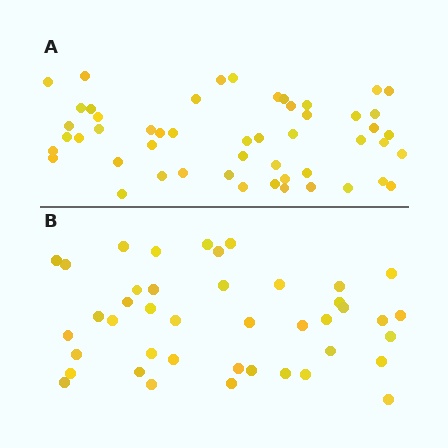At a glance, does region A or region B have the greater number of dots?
Region A (the top region) has more dots.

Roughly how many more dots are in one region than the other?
Region A has roughly 8 or so more dots than region B.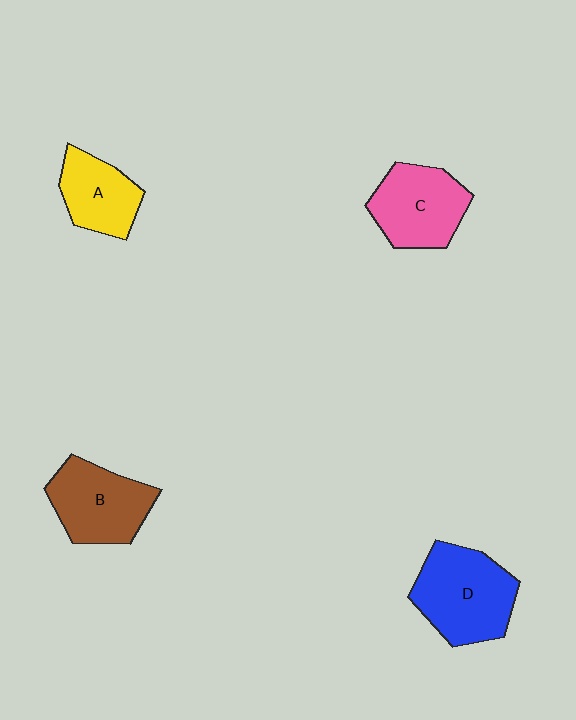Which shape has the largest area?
Shape D (blue).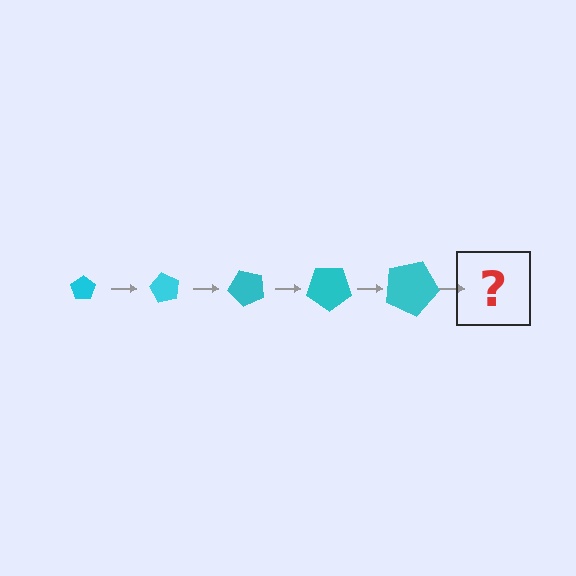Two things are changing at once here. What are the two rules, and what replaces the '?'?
The two rules are that the pentagon grows larger each step and it rotates 60 degrees each step. The '?' should be a pentagon, larger than the previous one and rotated 300 degrees from the start.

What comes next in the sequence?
The next element should be a pentagon, larger than the previous one and rotated 300 degrees from the start.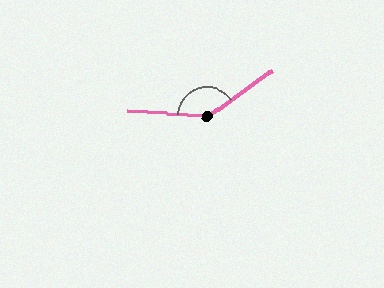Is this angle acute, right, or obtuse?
It is obtuse.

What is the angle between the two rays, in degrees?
Approximately 141 degrees.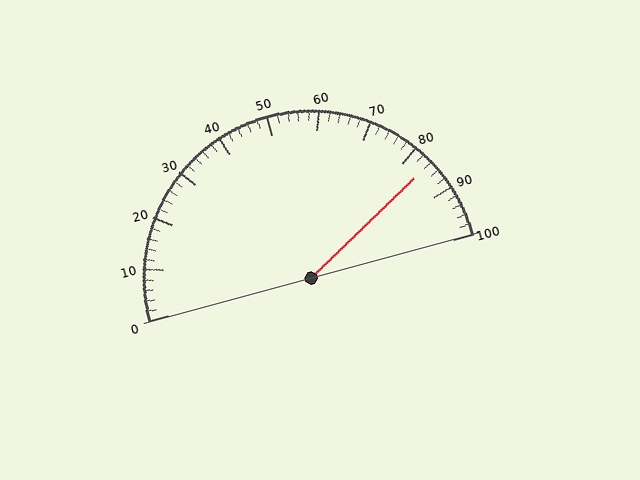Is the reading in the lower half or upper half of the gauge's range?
The reading is in the upper half of the range (0 to 100).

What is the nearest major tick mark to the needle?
The nearest major tick mark is 80.